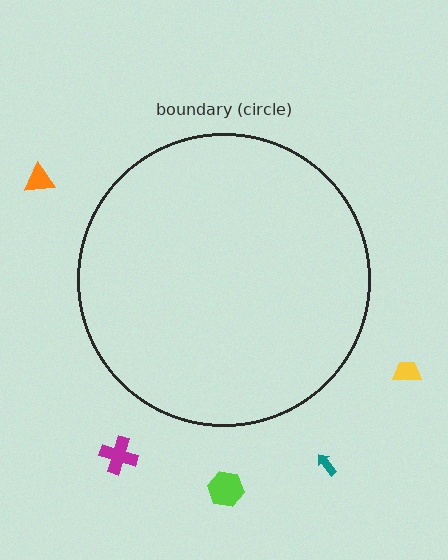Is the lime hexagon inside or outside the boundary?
Outside.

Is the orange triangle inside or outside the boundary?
Outside.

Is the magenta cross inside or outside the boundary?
Outside.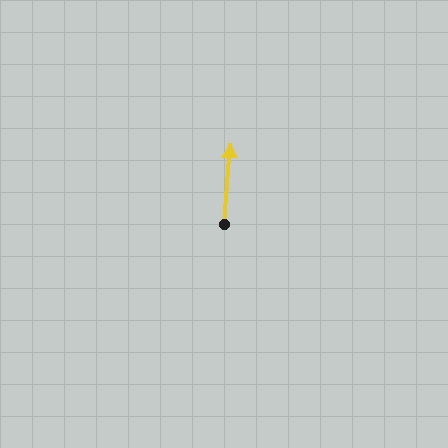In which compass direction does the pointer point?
North.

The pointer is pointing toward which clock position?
Roughly 12 o'clock.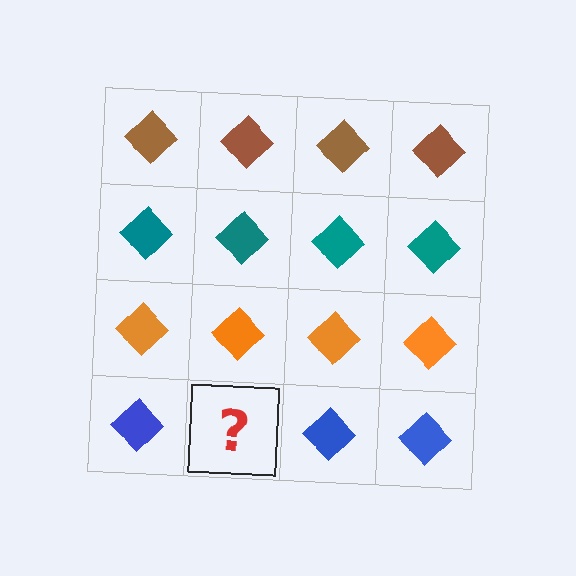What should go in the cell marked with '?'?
The missing cell should contain a blue diamond.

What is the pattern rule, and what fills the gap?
The rule is that each row has a consistent color. The gap should be filled with a blue diamond.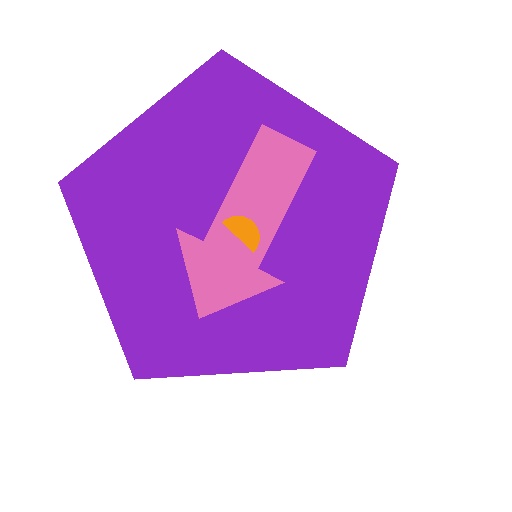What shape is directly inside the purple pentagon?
The pink arrow.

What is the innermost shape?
The orange semicircle.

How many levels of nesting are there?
3.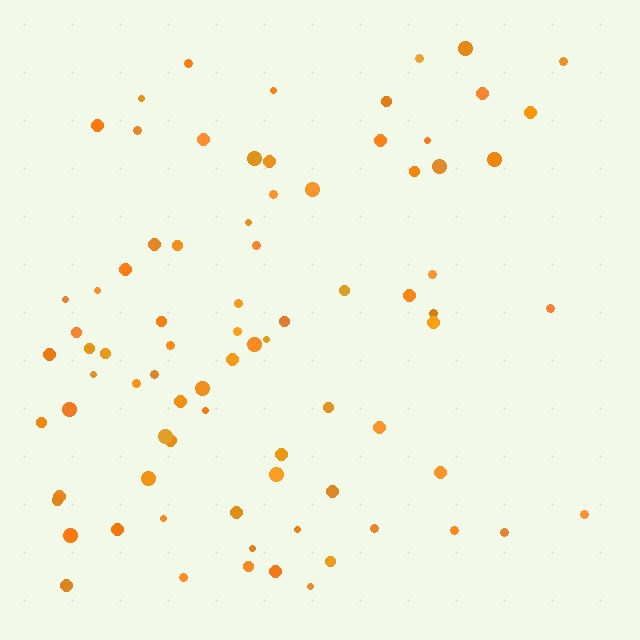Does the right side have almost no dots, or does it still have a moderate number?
Still a moderate number, just noticeably fewer than the left.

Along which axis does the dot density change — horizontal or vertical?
Horizontal.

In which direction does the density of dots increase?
From right to left, with the left side densest.